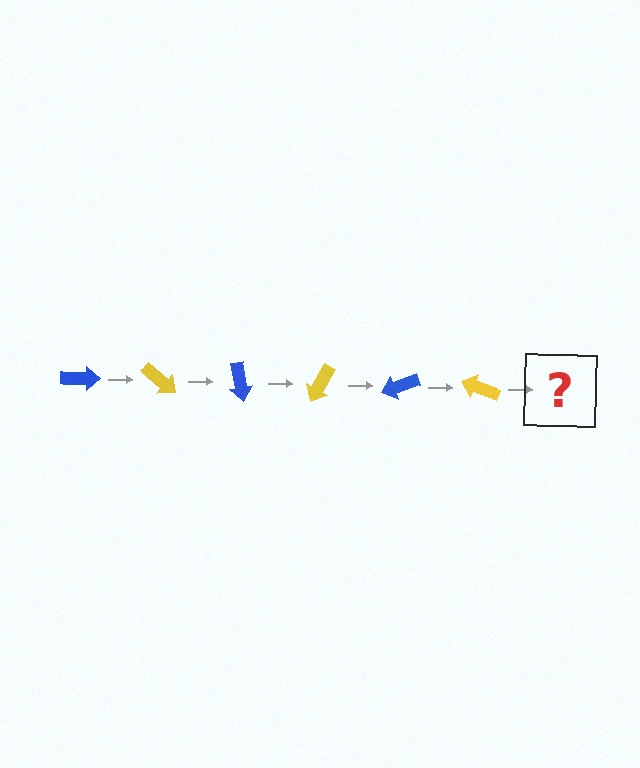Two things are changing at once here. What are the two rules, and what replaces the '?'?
The two rules are that it rotates 40 degrees each step and the color cycles through blue and yellow. The '?' should be a blue arrow, rotated 240 degrees from the start.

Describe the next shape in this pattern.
It should be a blue arrow, rotated 240 degrees from the start.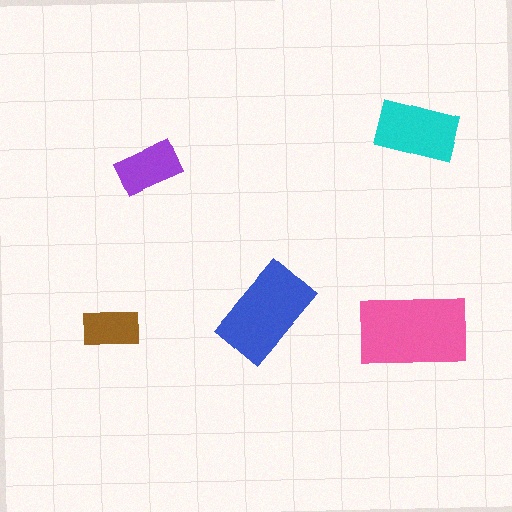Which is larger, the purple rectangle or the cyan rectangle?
The cyan one.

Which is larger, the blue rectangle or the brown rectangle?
The blue one.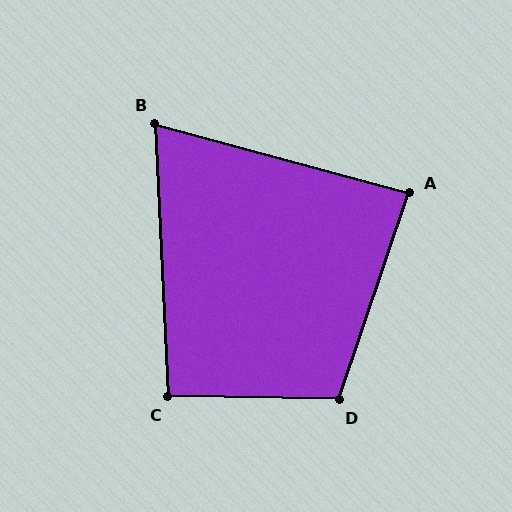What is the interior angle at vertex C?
Approximately 94 degrees (approximately right).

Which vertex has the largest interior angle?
D, at approximately 108 degrees.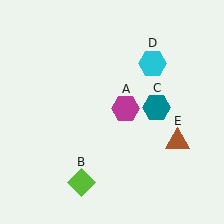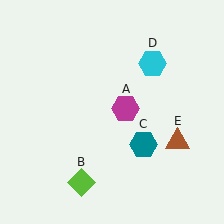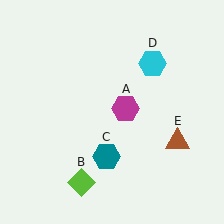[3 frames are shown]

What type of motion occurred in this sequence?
The teal hexagon (object C) rotated clockwise around the center of the scene.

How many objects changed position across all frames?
1 object changed position: teal hexagon (object C).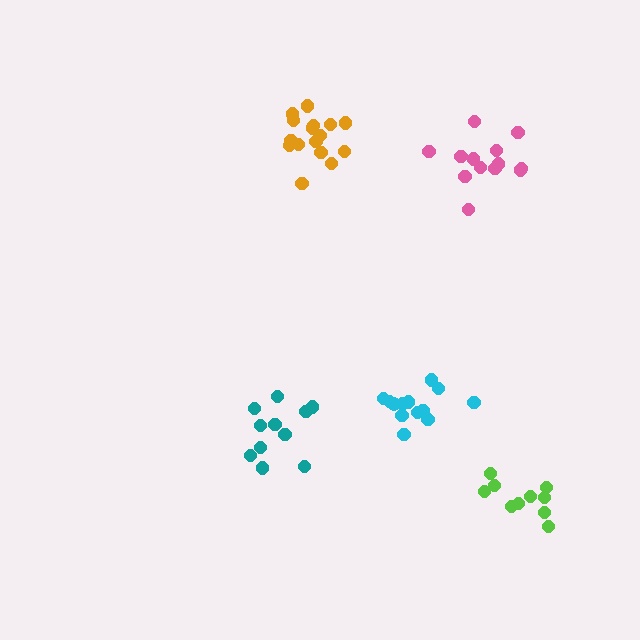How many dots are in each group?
Group 1: 10 dots, Group 2: 14 dots, Group 3: 13 dots, Group 4: 16 dots, Group 5: 11 dots (64 total).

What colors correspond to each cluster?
The clusters are colored: lime, cyan, pink, orange, teal.